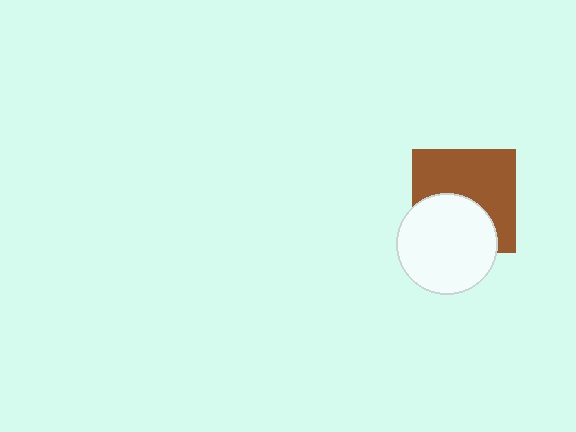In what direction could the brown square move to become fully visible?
The brown square could move up. That would shift it out from behind the white circle entirely.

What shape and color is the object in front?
The object in front is a white circle.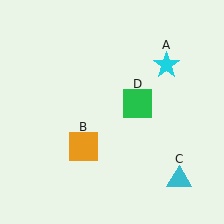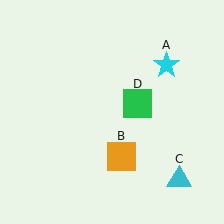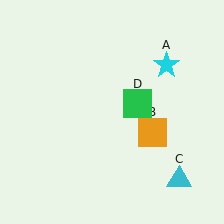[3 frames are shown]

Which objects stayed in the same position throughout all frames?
Cyan star (object A) and cyan triangle (object C) and green square (object D) remained stationary.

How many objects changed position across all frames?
1 object changed position: orange square (object B).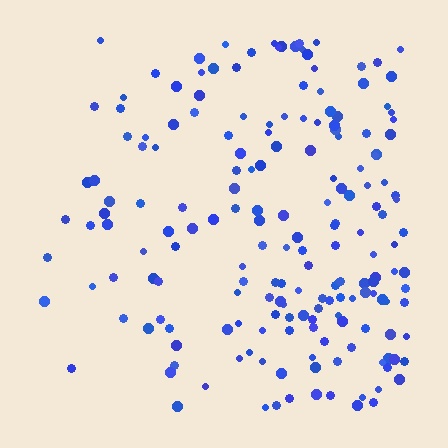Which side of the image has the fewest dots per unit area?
The left.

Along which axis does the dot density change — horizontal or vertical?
Horizontal.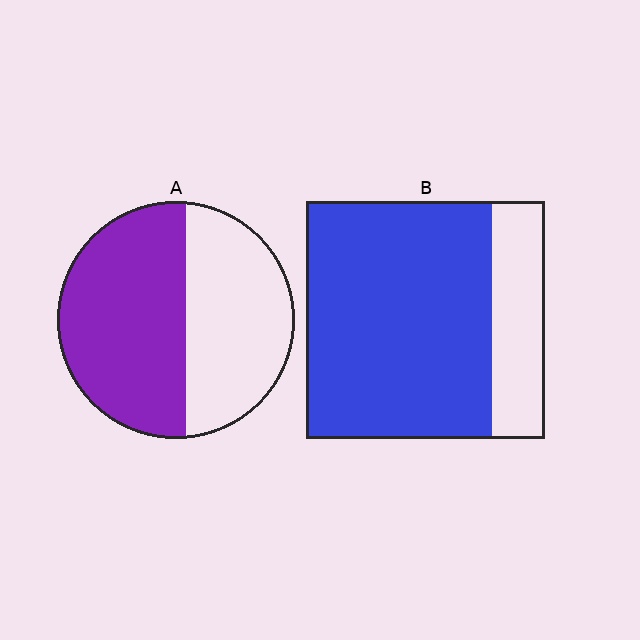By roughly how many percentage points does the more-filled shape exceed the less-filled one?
By roughly 20 percentage points (B over A).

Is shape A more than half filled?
Yes.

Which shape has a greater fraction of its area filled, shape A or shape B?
Shape B.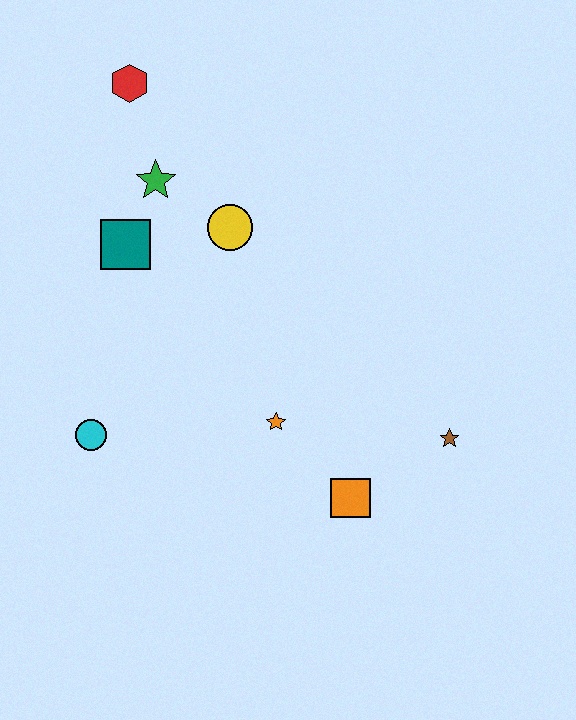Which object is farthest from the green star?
The brown star is farthest from the green star.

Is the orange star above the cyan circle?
Yes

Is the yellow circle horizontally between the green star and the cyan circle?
No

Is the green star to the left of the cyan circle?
No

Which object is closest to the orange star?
The orange square is closest to the orange star.